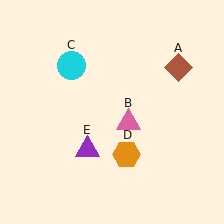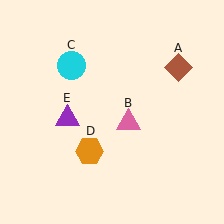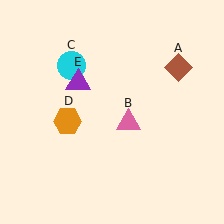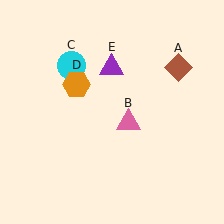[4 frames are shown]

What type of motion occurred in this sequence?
The orange hexagon (object D), purple triangle (object E) rotated clockwise around the center of the scene.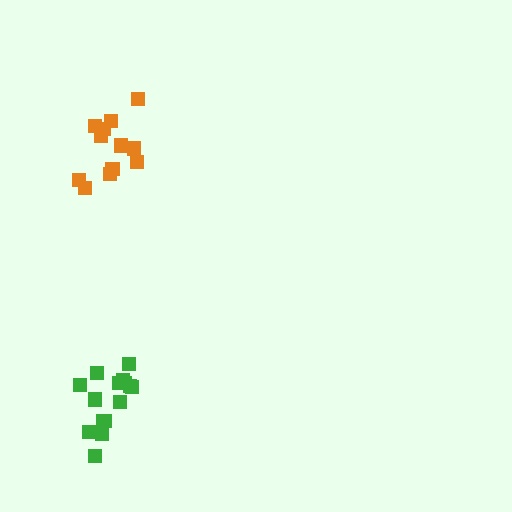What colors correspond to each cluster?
The clusters are colored: green, orange.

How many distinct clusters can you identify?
There are 2 distinct clusters.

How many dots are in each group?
Group 1: 15 dots, Group 2: 12 dots (27 total).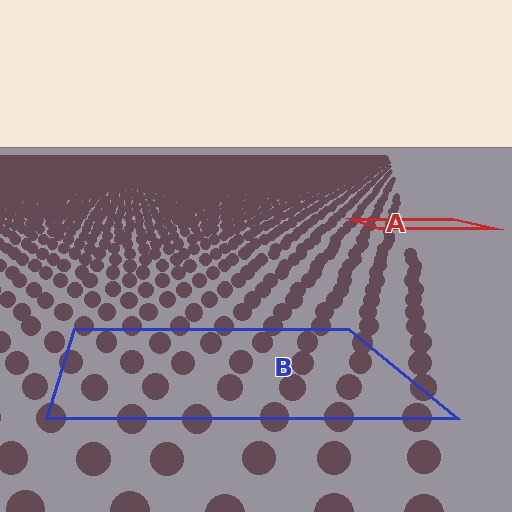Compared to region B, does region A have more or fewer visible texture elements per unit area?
Region A has more texture elements per unit area — they are packed more densely because it is farther away.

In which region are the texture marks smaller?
The texture marks are smaller in region A, because it is farther away.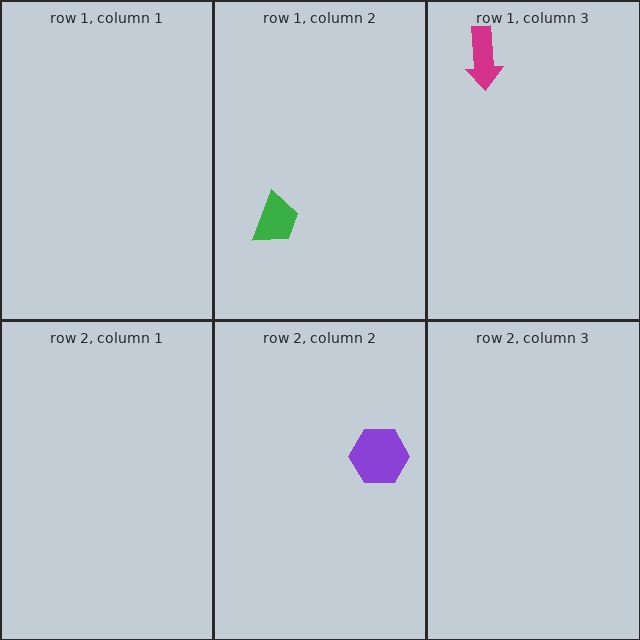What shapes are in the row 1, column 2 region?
The green trapezoid.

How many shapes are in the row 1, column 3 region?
1.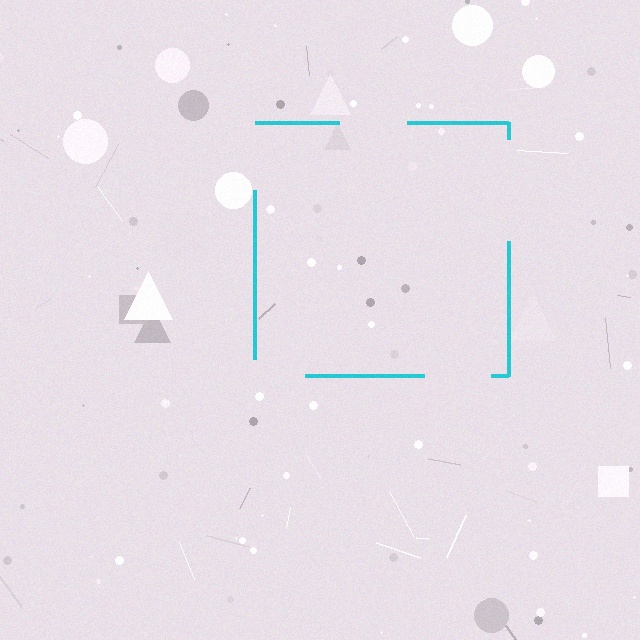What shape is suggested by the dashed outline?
The dashed outline suggests a square.